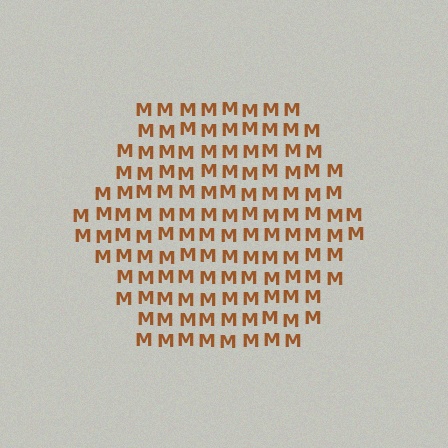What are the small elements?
The small elements are letter M's.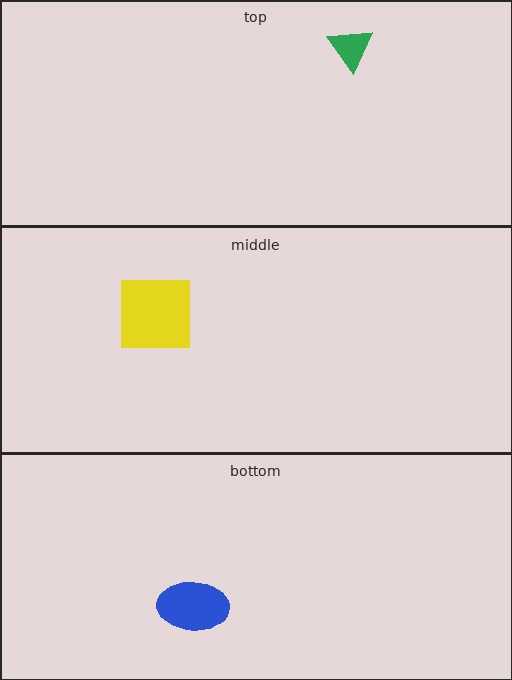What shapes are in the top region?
The green triangle.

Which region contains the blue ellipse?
The bottom region.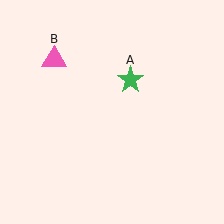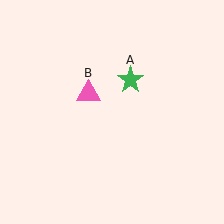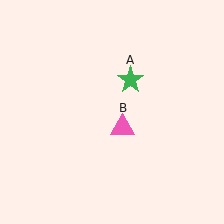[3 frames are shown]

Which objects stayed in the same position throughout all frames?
Green star (object A) remained stationary.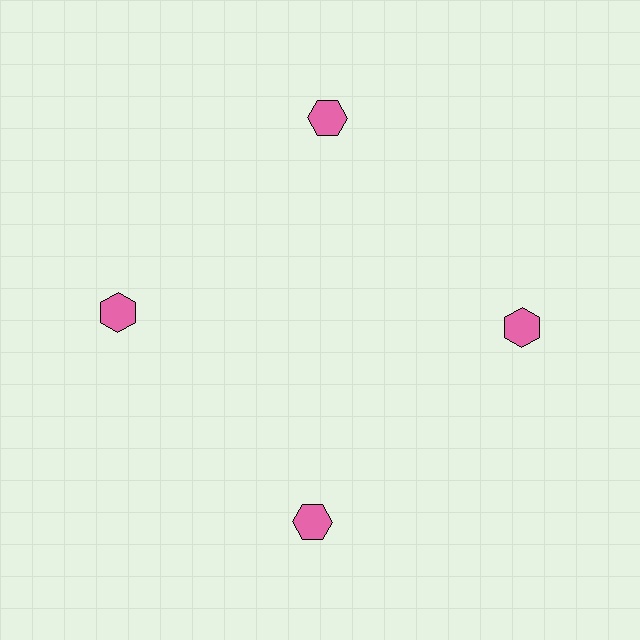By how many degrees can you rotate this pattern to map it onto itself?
The pattern maps onto itself every 90 degrees of rotation.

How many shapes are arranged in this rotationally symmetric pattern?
There are 4 shapes, arranged in 4 groups of 1.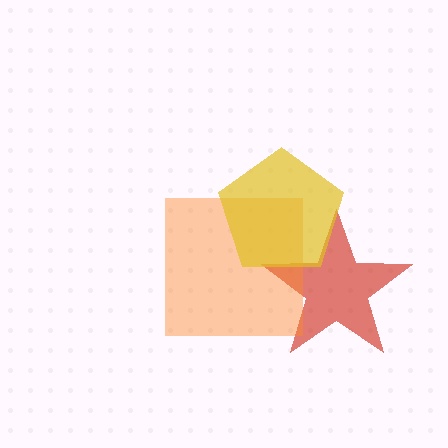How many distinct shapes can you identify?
There are 3 distinct shapes: a red star, an orange square, a yellow pentagon.